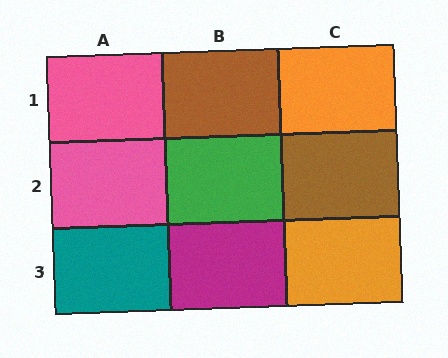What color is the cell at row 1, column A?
Pink.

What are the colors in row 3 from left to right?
Teal, magenta, orange.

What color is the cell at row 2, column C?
Brown.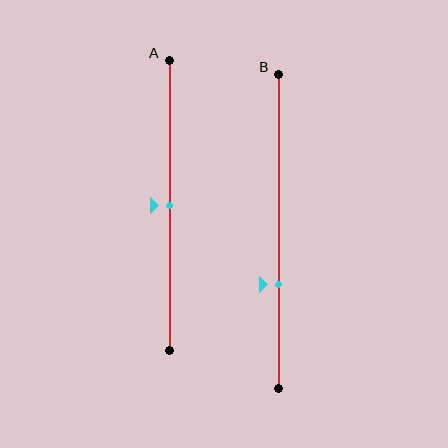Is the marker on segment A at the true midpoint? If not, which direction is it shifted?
Yes, the marker on segment A is at the true midpoint.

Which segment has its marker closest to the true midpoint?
Segment A has its marker closest to the true midpoint.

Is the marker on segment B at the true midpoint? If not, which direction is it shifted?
No, the marker on segment B is shifted downward by about 17% of the segment length.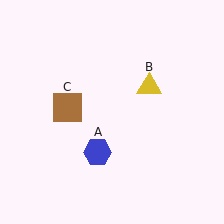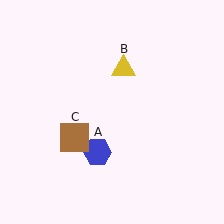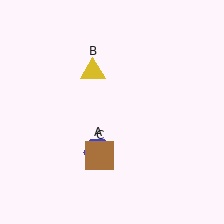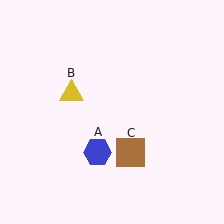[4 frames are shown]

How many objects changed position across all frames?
2 objects changed position: yellow triangle (object B), brown square (object C).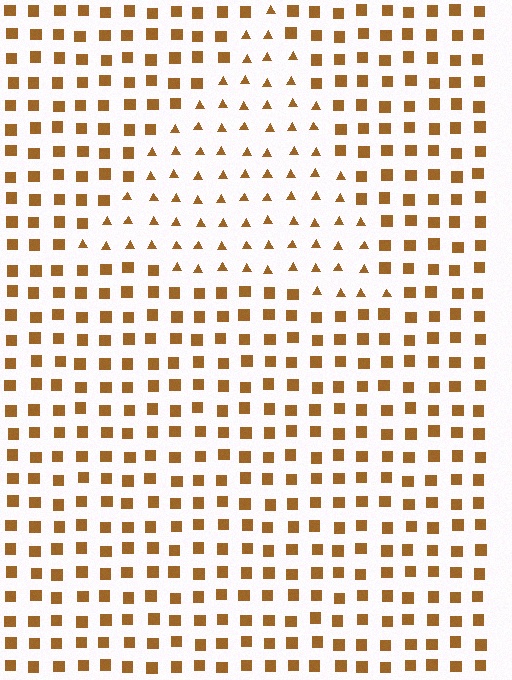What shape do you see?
I see a triangle.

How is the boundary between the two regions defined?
The boundary is defined by a change in element shape: triangles inside vs. squares outside. All elements share the same color and spacing.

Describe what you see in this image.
The image is filled with small brown elements arranged in a uniform grid. A triangle-shaped region contains triangles, while the surrounding area contains squares. The boundary is defined purely by the change in element shape.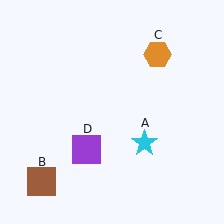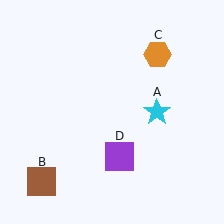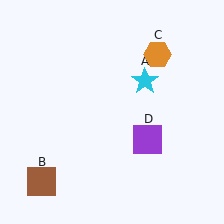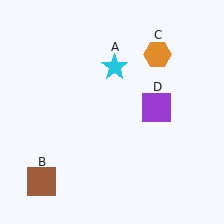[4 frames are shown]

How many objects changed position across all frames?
2 objects changed position: cyan star (object A), purple square (object D).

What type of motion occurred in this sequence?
The cyan star (object A), purple square (object D) rotated counterclockwise around the center of the scene.